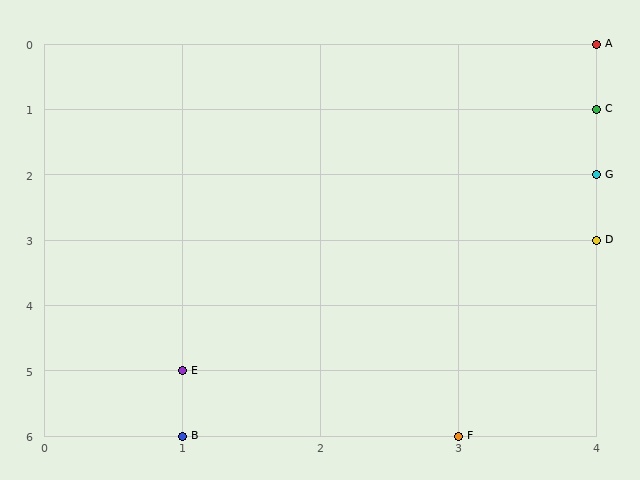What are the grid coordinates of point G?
Point G is at grid coordinates (4, 2).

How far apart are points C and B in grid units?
Points C and B are 3 columns and 5 rows apart (about 5.8 grid units diagonally).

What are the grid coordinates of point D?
Point D is at grid coordinates (4, 3).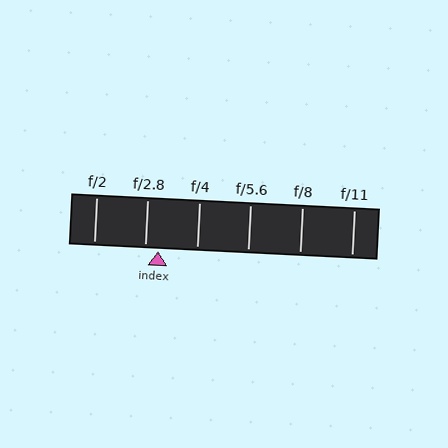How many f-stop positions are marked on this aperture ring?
There are 6 f-stop positions marked.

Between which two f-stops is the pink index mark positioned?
The index mark is between f/2.8 and f/4.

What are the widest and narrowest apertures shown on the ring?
The widest aperture shown is f/2 and the narrowest is f/11.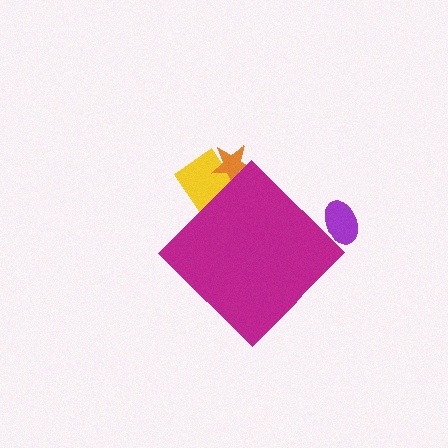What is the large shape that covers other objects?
A magenta diamond.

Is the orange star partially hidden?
Yes, the orange star is partially hidden behind the magenta diamond.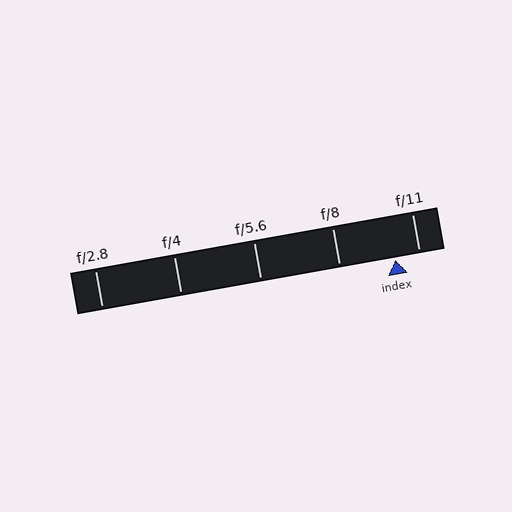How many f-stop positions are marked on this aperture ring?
There are 5 f-stop positions marked.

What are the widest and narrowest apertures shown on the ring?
The widest aperture shown is f/2.8 and the narrowest is f/11.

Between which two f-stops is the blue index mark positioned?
The index mark is between f/8 and f/11.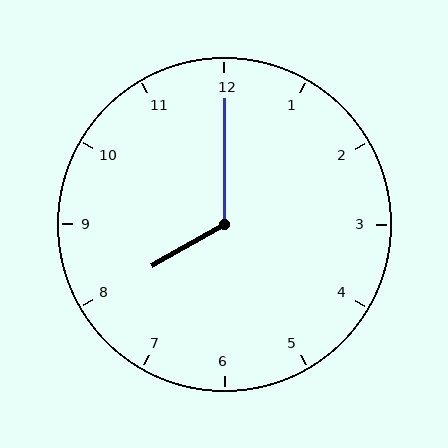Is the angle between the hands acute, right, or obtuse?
It is obtuse.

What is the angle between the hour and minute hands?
Approximately 120 degrees.